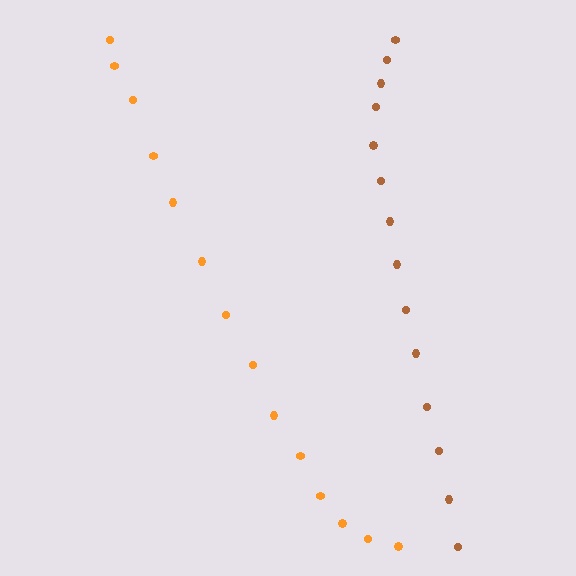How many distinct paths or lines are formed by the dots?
There are 2 distinct paths.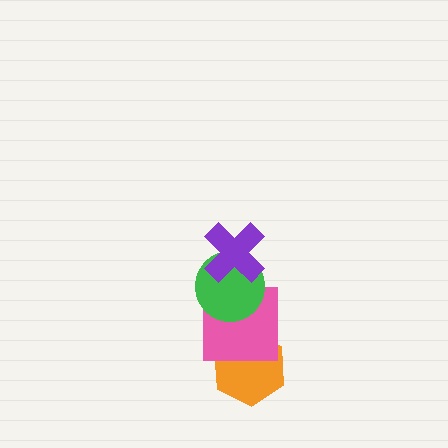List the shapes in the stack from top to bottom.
From top to bottom: the purple cross, the green circle, the pink square, the orange hexagon.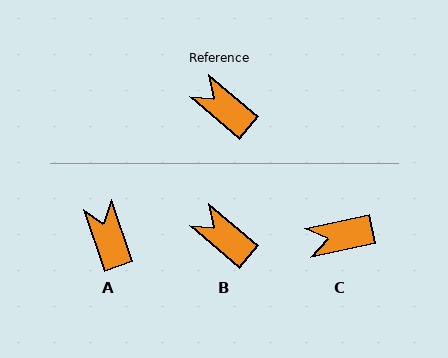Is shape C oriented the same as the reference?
No, it is off by about 52 degrees.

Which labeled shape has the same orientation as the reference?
B.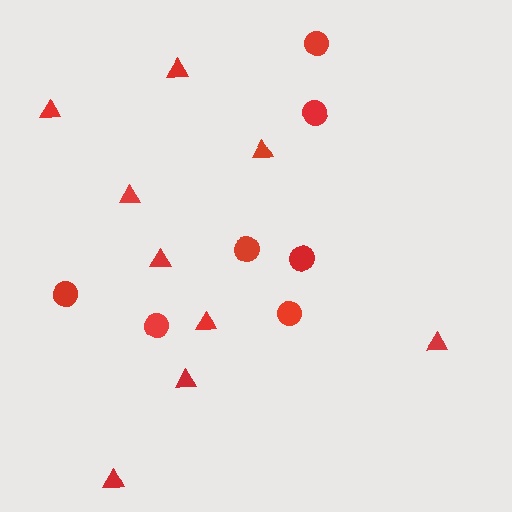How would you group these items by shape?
There are 2 groups: one group of circles (7) and one group of triangles (9).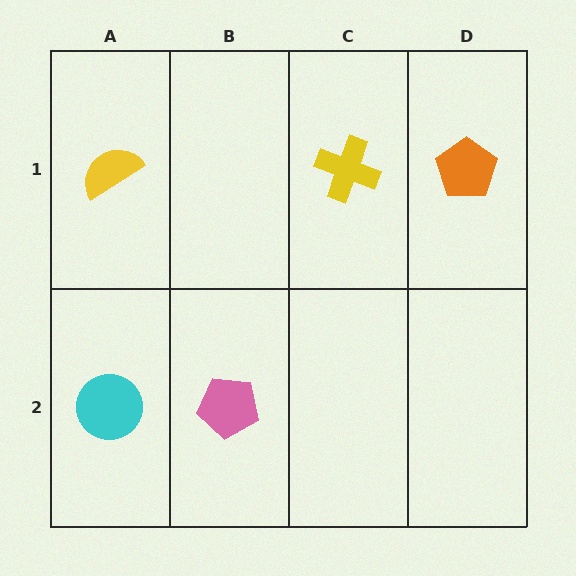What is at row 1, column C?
A yellow cross.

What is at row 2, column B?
A pink pentagon.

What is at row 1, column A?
A yellow semicircle.